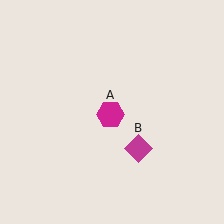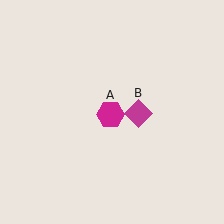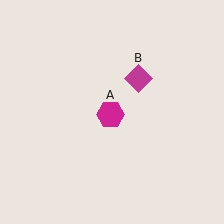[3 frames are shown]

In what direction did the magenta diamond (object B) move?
The magenta diamond (object B) moved up.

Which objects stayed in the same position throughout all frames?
Magenta hexagon (object A) remained stationary.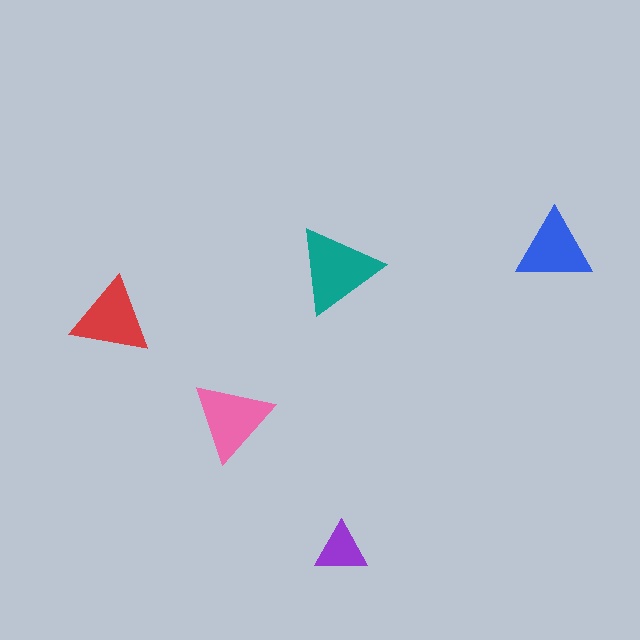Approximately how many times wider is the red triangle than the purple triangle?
About 1.5 times wider.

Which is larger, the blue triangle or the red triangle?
The red one.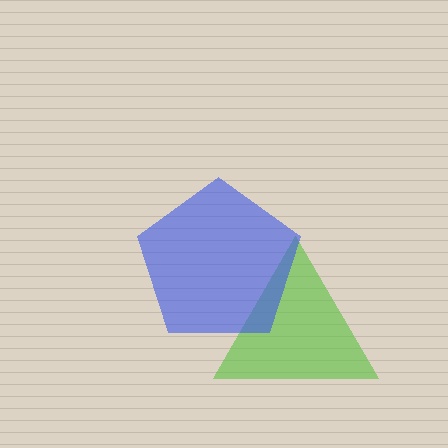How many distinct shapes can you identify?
There are 2 distinct shapes: a lime triangle, a blue pentagon.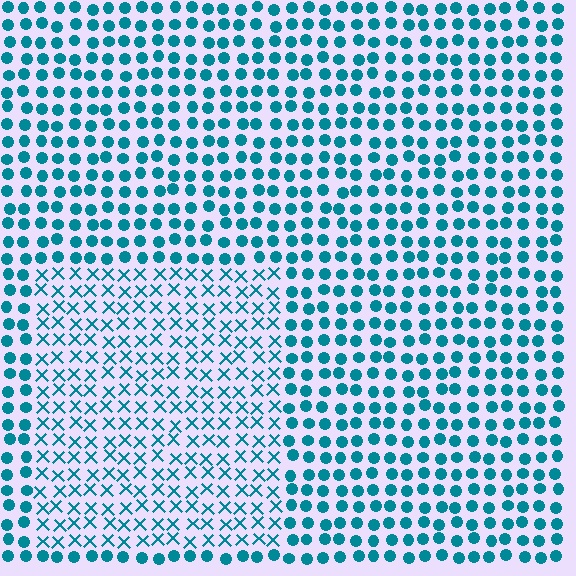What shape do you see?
I see a rectangle.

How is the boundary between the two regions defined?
The boundary is defined by a change in element shape: X marks inside vs. circles outside. All elements share the same color and spacing.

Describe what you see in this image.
The image is filled with small teal elements arranged in a uniform grid. A rectangle-shaped region contains X marks, while the surrounding area contains circles. The boundary is defined purely by the change in element shape.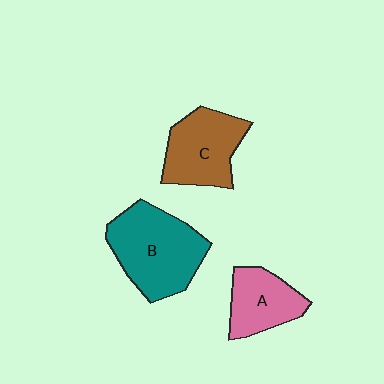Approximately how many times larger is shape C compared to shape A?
Approximately 1.3 times.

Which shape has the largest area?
Shape B (teal).